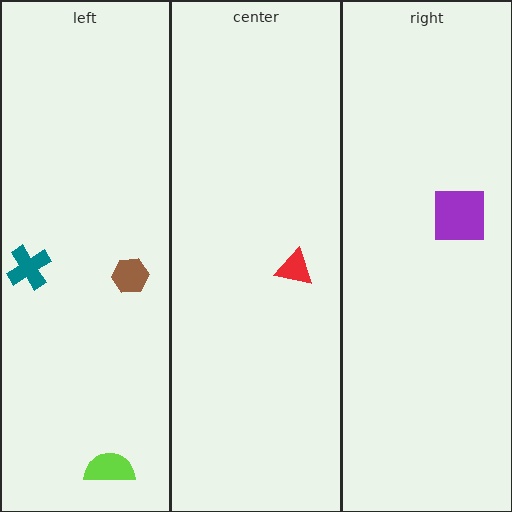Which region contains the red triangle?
The center region.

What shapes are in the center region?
The red triangle.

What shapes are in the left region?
The brown hexagon, the teal cross, the lime semicircle.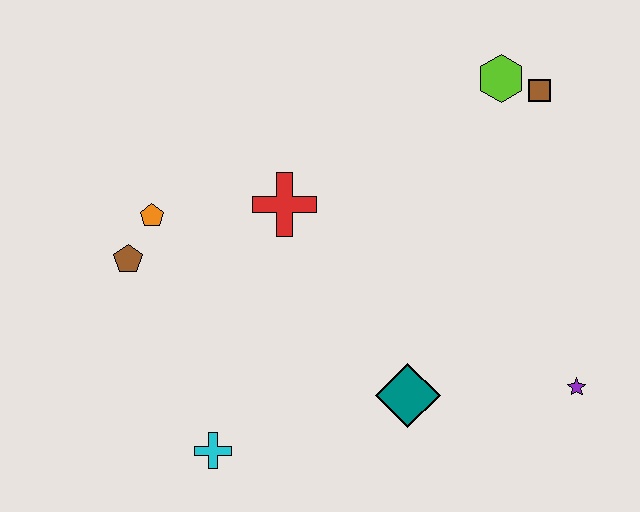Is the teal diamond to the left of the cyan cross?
No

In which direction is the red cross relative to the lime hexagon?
The red cross is to the left of the lime hexagon.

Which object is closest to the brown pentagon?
The orange pentagon is closest to the brown pentagon.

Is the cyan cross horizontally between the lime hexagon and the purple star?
No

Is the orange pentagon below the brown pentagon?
No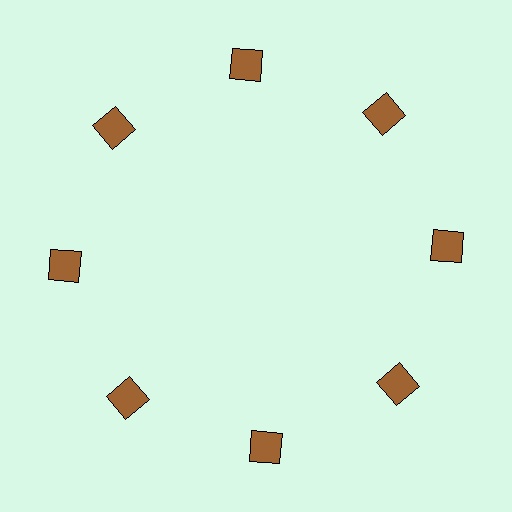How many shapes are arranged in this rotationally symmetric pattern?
There are 8 shapes, arranged in 8 groups of 1.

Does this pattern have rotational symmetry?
Yes, this pattern has 8-fold rotational symmetry. It looks the same after rotating 45 degrees around the center.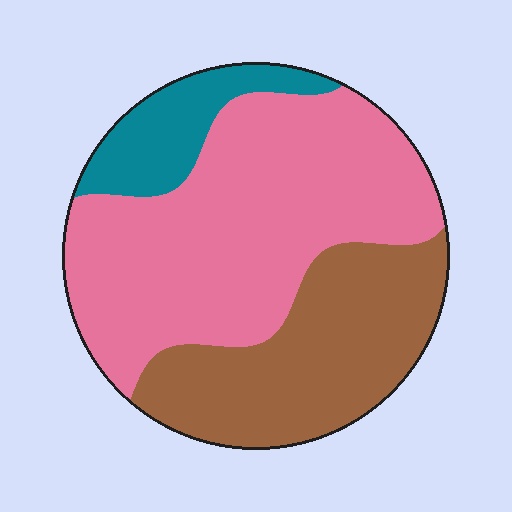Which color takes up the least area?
Teal, at roughly 10%.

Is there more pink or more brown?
Pink.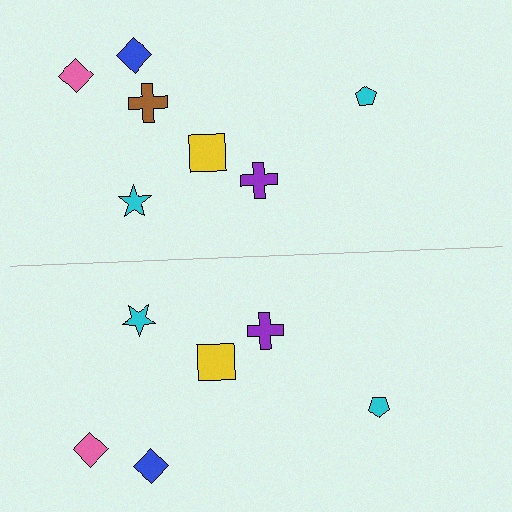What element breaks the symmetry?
A brown cross is missing from the bottom side.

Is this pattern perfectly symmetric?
No, the pattern is not perfectly symmetric. A brown cross is missing from the bottom side.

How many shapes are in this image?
There are 13 shapes in this image.